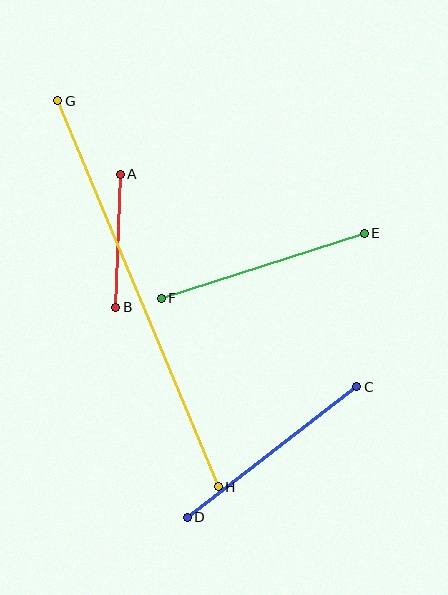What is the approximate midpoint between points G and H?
The midpoint is at approximately (138, 294) pixels.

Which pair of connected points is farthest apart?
Points G and H are farthest apart.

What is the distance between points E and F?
The distance is approximately 213 pixels.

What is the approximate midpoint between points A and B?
The midpoint is at approximately (118, 241) pixels.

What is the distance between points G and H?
The distance is approximately 418 pixels.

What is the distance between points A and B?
The distance is approximately 133 pixels.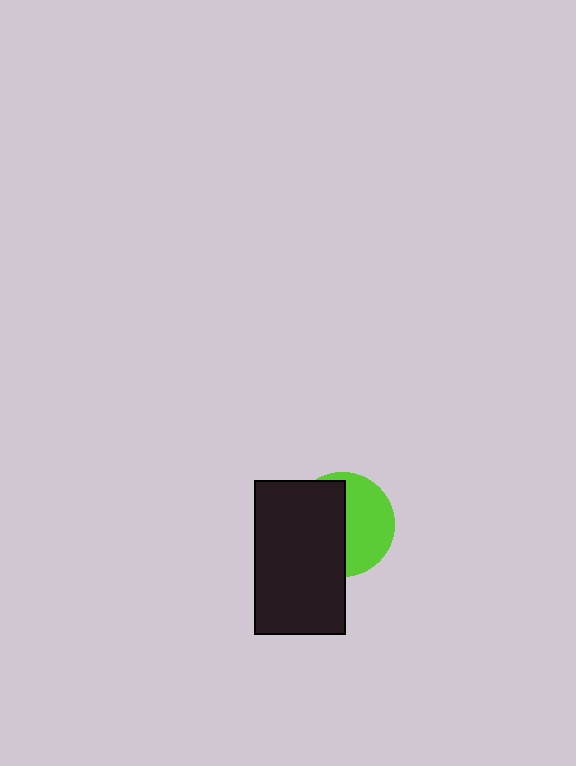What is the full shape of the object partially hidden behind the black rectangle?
The partially hidden object is a lime circle.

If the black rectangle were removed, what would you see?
You would see the complete lime circle.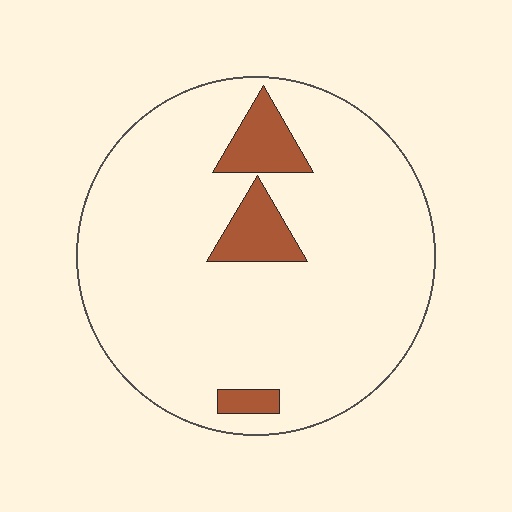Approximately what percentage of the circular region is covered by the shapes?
Approximately 10%.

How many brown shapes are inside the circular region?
3.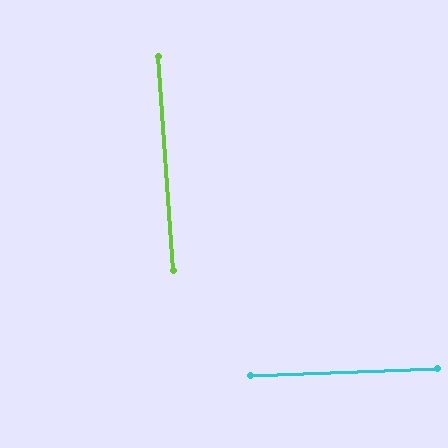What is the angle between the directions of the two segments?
Approximately 88 degrees.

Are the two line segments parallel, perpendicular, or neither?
Perpendicular — they meet at approximately 88°.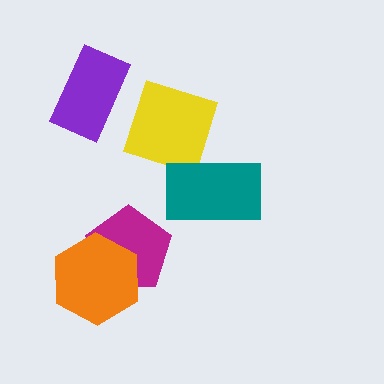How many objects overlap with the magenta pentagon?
1 object overlaps with the magenta pentagon.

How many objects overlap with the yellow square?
0 objects overlap with the yellow square.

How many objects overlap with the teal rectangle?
0 objects overlap with the teal rectangle.